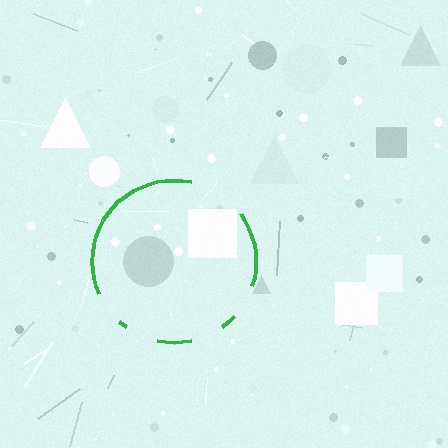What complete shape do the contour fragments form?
The contour fragments form a circle.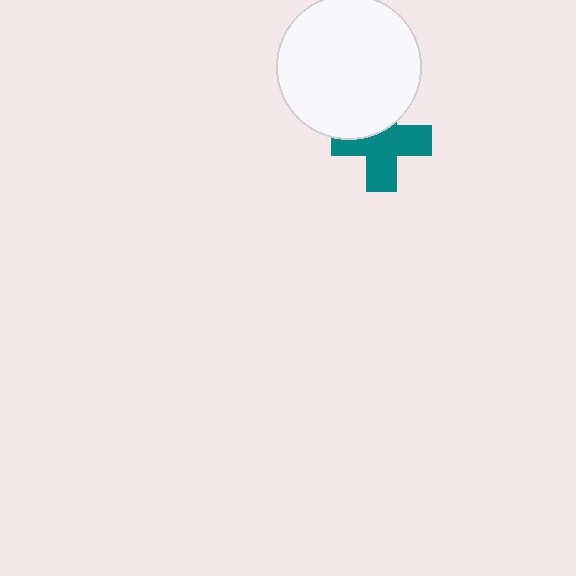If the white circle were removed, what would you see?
You would see the complete teal cross.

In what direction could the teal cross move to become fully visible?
The teal cross could move down. That would shift it out from behind the white circle entirely.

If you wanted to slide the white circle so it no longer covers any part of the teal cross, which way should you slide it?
Slide it up — that is the most direct way to separate the two shapes.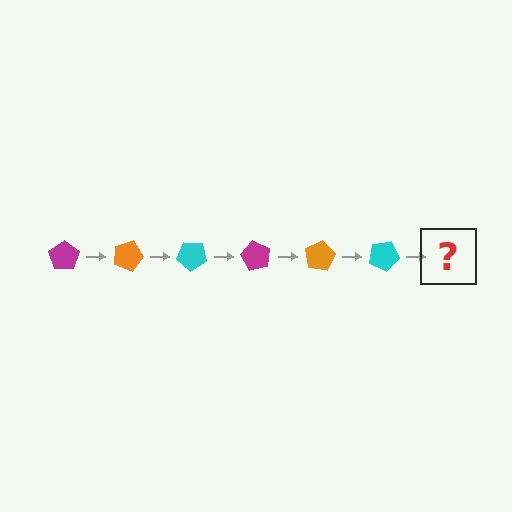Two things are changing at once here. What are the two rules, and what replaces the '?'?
The two rules are that it rotates 20 degrees each step and the color cycles through magenta, orange, and cyan. The '?' should be a magenta pentagon, rotated 120 degrees from the start.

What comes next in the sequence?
The next element should be a magenta pentagon, rotated 120 degrees from the start.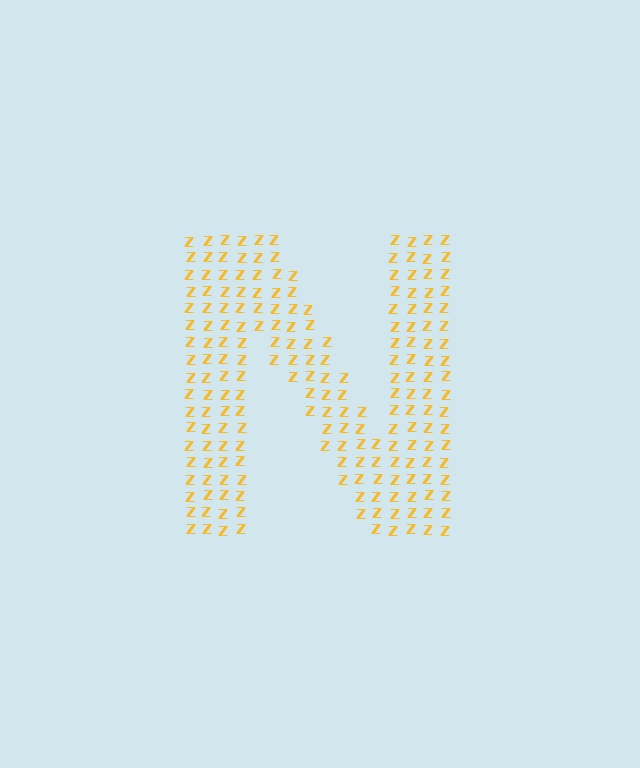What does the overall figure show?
The overall figure shows the letter N.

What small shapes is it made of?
It is made of small letter Z's.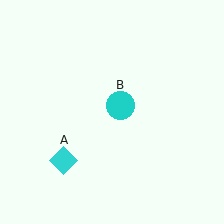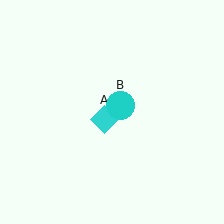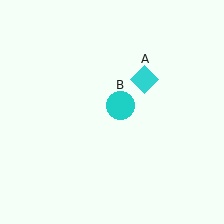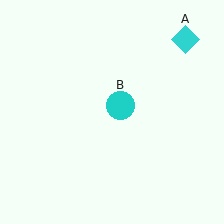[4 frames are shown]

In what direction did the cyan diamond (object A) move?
The cyan diamond (object A) moved up and to the right.